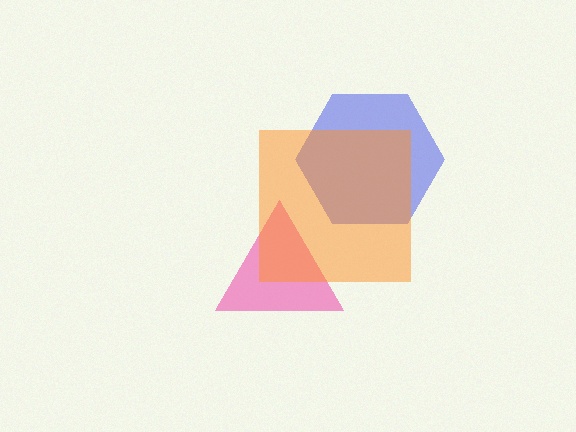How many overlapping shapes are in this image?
There are 3 overlapping shapes in the image.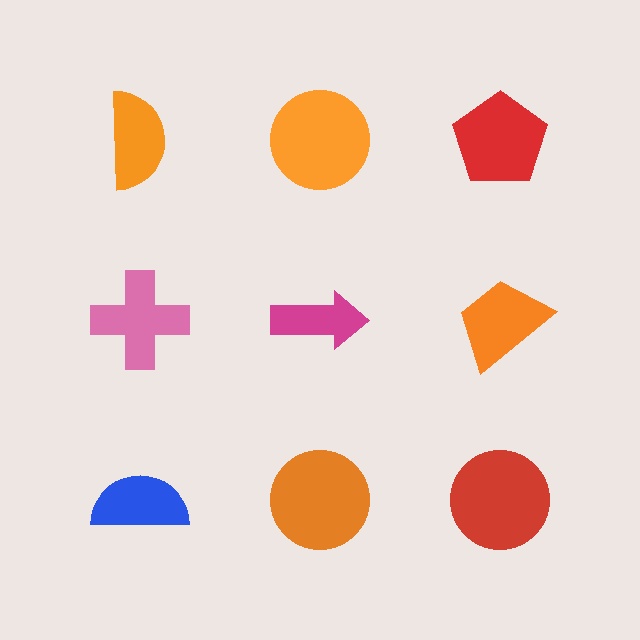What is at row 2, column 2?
A magenta arrow.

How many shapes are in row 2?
3 shapes.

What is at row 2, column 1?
A pink cross.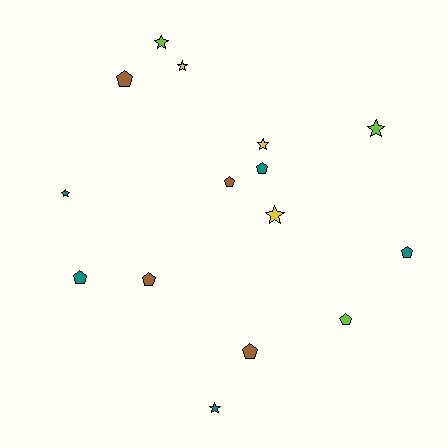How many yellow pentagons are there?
There are no yellow pentagons.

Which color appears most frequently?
Teal, with 5 objects.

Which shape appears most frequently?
Pentagon, with 8 objects.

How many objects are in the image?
There are 15 objects.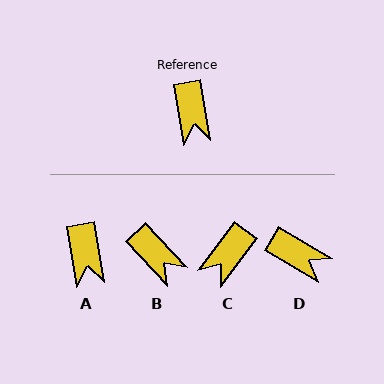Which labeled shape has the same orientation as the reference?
A.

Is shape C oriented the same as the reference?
No, it is off by about 46 degrees.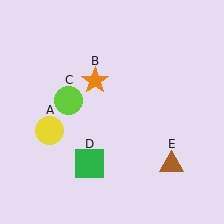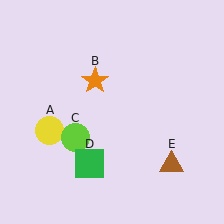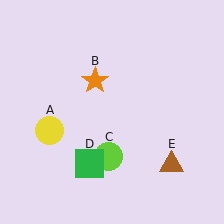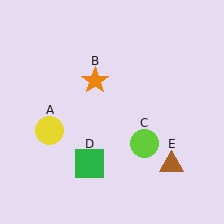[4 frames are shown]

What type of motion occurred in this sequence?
The lime circle (object C) rotated counterclockwise around the center of the scene.